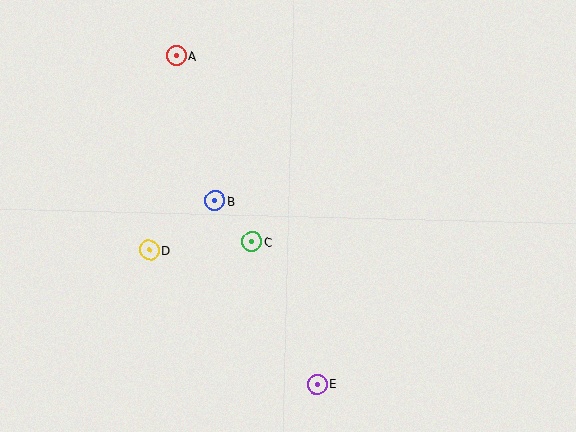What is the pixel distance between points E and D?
The distance between E and D is 215 pixels.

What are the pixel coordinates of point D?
Point D is at (149, 250).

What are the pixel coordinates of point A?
Point A is at (176, 56).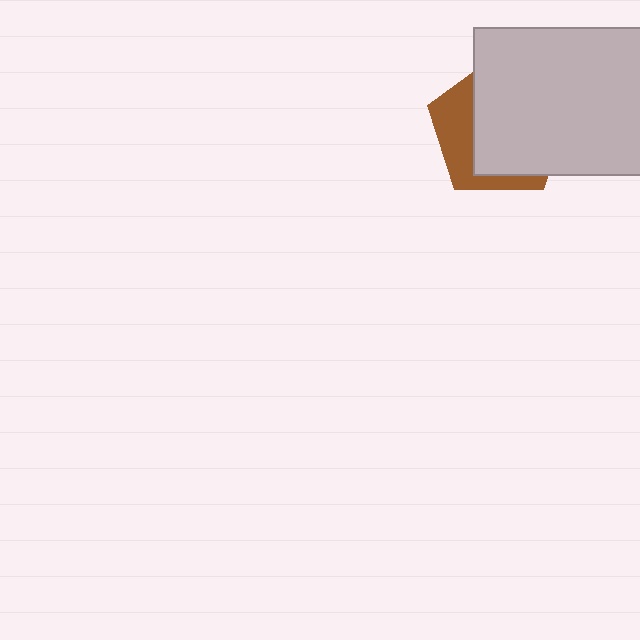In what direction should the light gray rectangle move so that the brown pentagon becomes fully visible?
The light gray rectangle should move right. That is the shortest direction to clear the overlap and leave the brown pentagon fully visible.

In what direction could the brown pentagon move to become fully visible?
The brown pentagon could move left. That would shift it out from behind the light gray rectangle entirely.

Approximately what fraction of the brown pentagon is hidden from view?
Roughly 66% of the brown pentagon is hidden behind the light gray rectangle.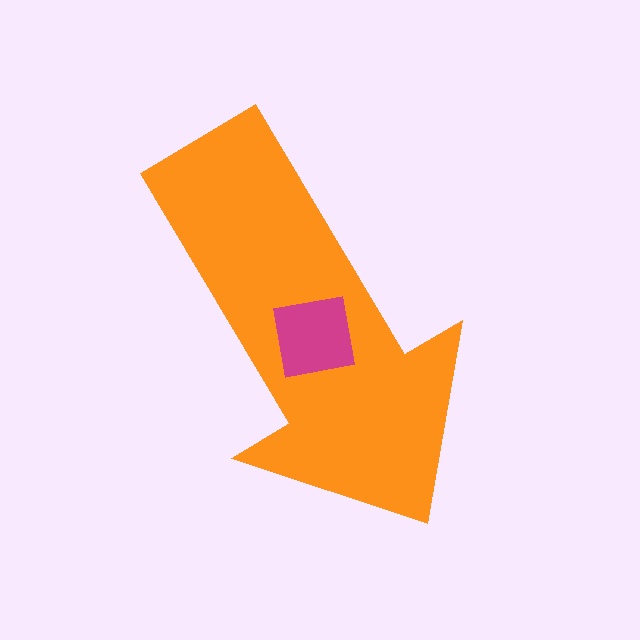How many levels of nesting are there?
2.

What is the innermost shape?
The magenta square.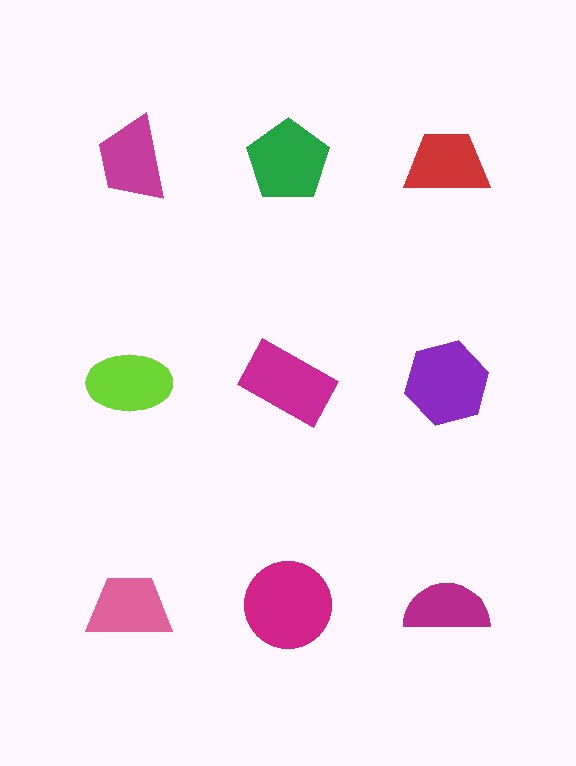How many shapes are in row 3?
3 shapes.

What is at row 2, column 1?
A lime ellipse.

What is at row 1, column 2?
A green pentagon.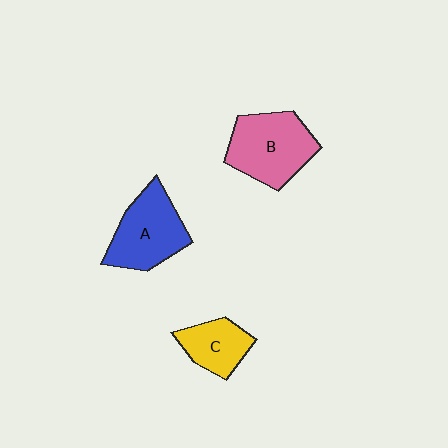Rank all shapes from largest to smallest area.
From largest to smallest: B (pink), A (blue), C (yellow).